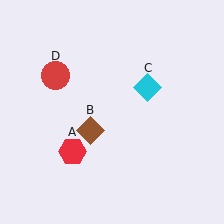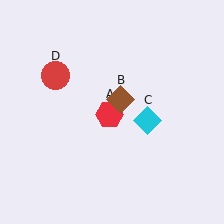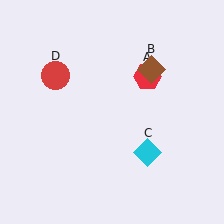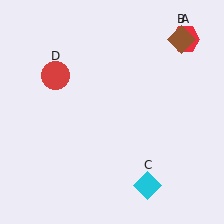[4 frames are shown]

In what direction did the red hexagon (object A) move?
The red hexagon (object A) moved up and to the right.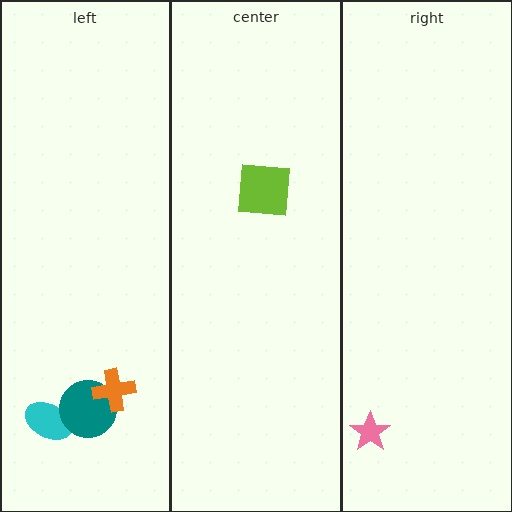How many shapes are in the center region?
1.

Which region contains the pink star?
The right region.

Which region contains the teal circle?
The left region.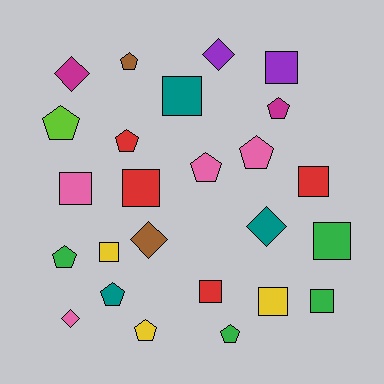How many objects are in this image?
There are 25 objects.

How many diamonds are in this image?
There are 5 diamonds.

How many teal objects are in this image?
There are 3 teal objects.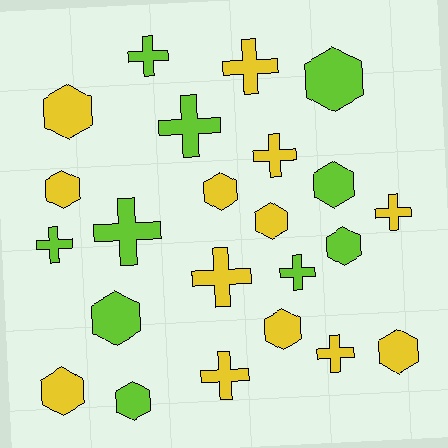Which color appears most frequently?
Yellow, with 13 objects.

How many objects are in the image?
There are 23 objects.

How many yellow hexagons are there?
There are 7 yellow hexagons.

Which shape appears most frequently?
Hexagon, with 12 objects.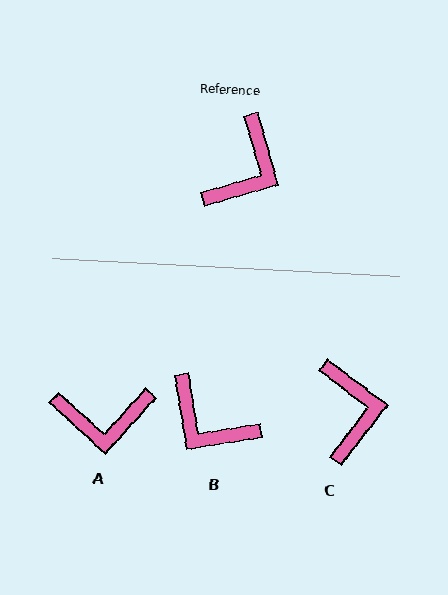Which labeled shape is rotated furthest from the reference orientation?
B, about 96 degrees away.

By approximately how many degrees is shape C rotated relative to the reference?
Approximately 36 degrees counter-clockwise.